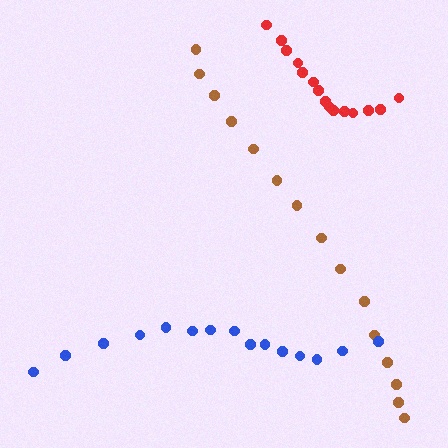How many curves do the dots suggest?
There are 3 distinct paths.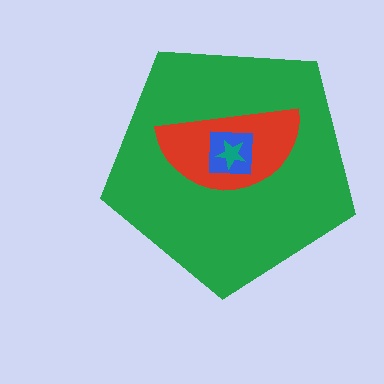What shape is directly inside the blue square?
The teal star.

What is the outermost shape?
The green pentagon.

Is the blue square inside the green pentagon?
Yes.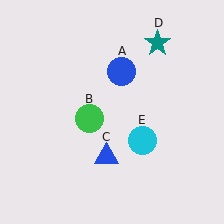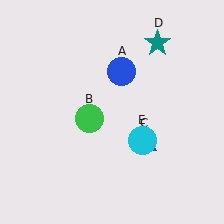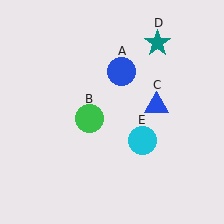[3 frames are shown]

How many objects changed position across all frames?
1 object changed position: blue triangle (object C).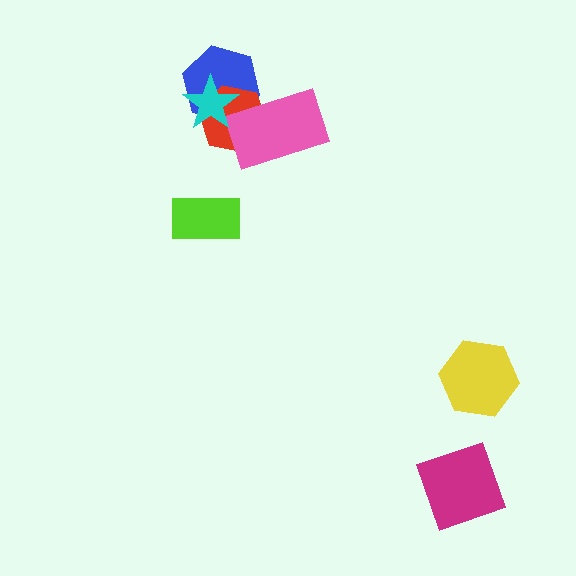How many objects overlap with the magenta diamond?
0 objects overlap with the magenta diamond.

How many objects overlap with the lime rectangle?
0 objects overlap with the lime rectangle.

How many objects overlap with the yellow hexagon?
0 objects overlap with the yellow hexagon.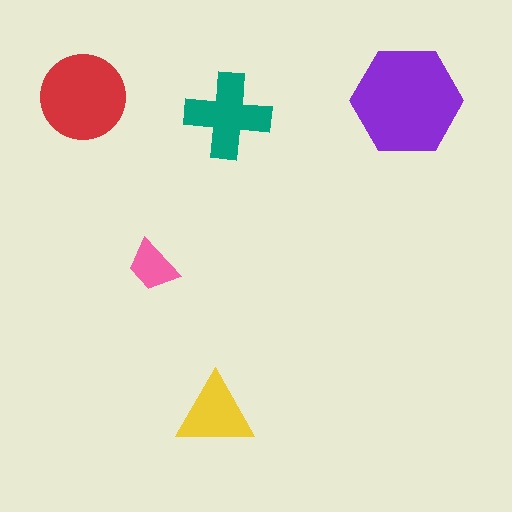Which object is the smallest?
The pink trapezoid.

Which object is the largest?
The purple hexagon.